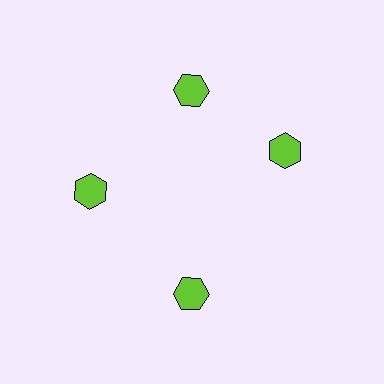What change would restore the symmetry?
The symmetry would be restored by rotating it back into even spacing with its neighbors so that all 4 hexagons sit at equal angles and equal distance from the center.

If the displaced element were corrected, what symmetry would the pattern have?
It would have 4-fold rotational symmetry — the pattern would map onto itself every 90 degrees.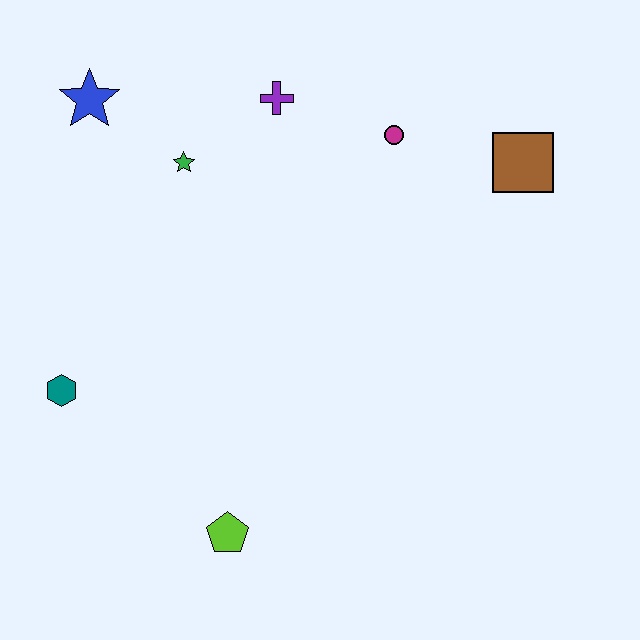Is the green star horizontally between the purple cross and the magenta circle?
No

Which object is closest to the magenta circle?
The purple cross is closest to the magenta circle.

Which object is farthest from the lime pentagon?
The brown square is farthest from the lime pentagon.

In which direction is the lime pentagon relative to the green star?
The lime pentagon is below the green star.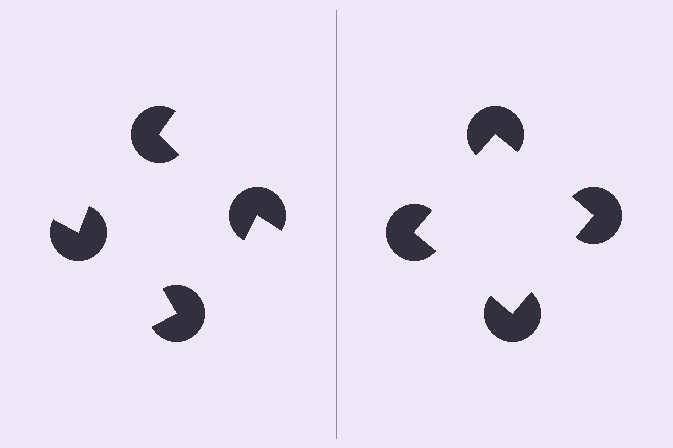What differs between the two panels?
The pac-man discs are positioned identically on both sides; only the wedge orientations differ. On the right they align to a square; on the left they are misaligned.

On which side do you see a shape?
An illusory square appears on the right side. On the left side the wedge cuts are rotated, so no coherent shape forms.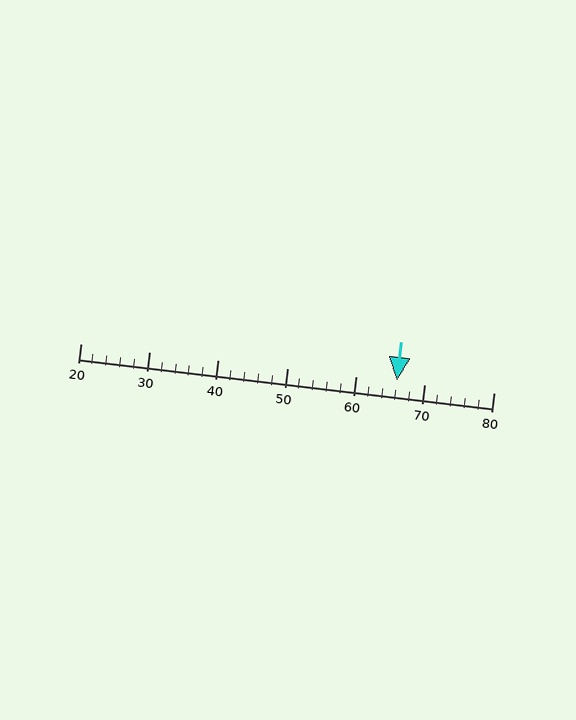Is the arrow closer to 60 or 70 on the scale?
The arrow is closer to 70.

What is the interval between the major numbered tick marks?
The major tick marks are spaced 10 units apart.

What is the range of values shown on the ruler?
The ruler shows values from 20 to 80.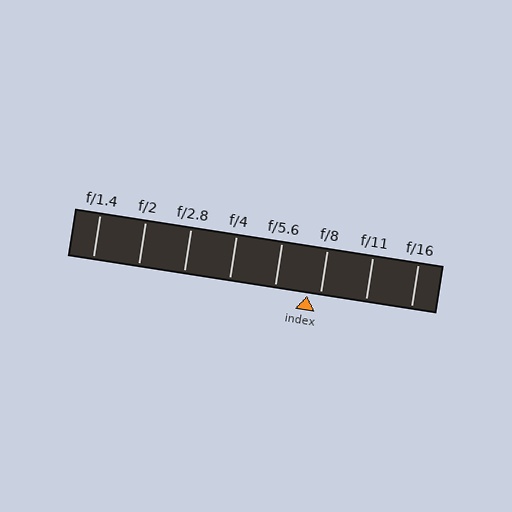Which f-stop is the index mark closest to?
The index mark is closest to f/8.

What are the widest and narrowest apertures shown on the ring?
The widest aperture shown is f/1.4 and the narrowest is f/16.